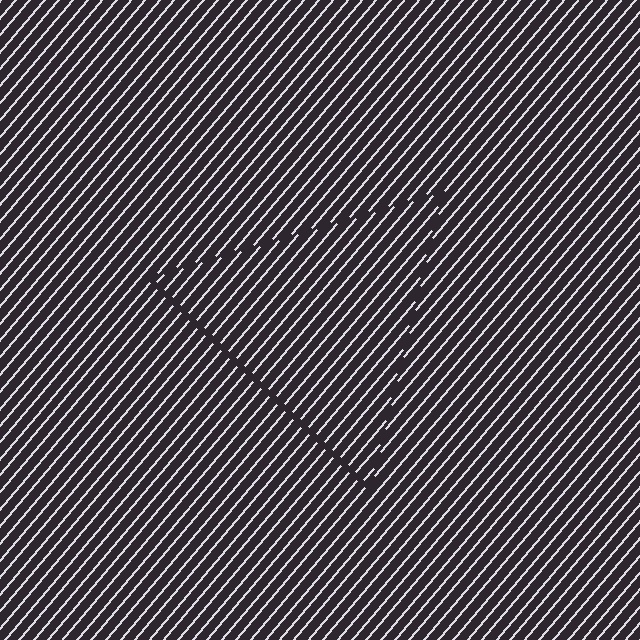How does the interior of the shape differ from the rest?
The interior of the shape contains the same grating, shifted by half a period — the contour is defined by the phase discontinuity where line-ends from the inner and outer gratings abut.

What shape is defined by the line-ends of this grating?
An illusory triangle. The interior of the shape contains the same grating, shifted by half a period — the contour is defined by the phase discontinuity where line-ends from the inner and outer gratings abut.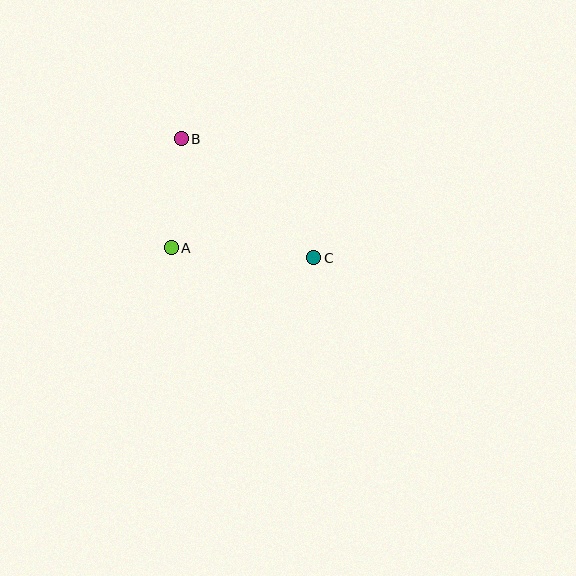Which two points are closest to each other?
Points A and B are closest to each other.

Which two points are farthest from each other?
Points B and C are farthest from each other.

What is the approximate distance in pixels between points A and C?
The distance between A and C is approximately 143 pixels.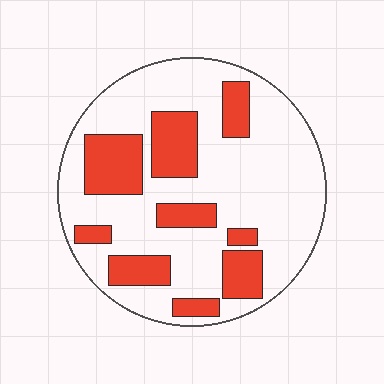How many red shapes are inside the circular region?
9.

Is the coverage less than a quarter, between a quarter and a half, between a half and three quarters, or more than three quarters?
Between a quarter and a half.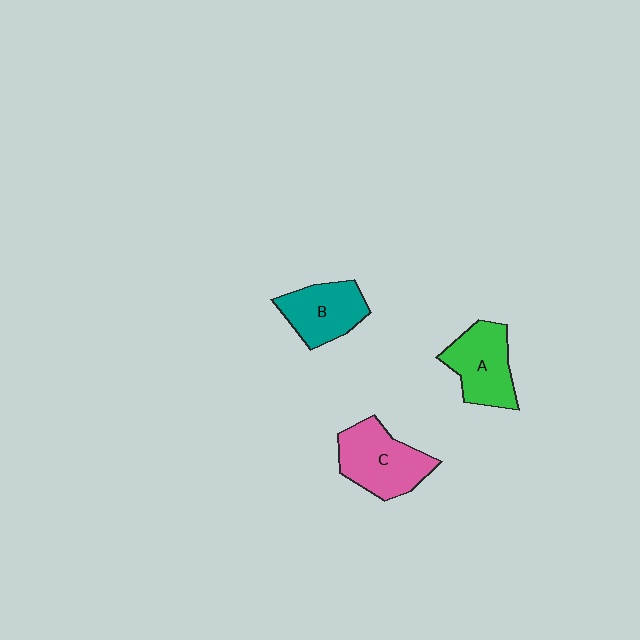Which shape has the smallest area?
Shape B (teal).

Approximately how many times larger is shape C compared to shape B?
Approximately 1.2 times.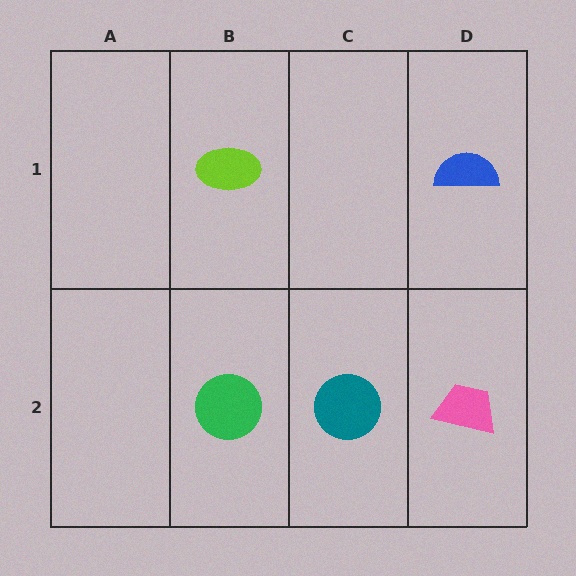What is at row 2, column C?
A teal circle.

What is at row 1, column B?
A lime ellipse.